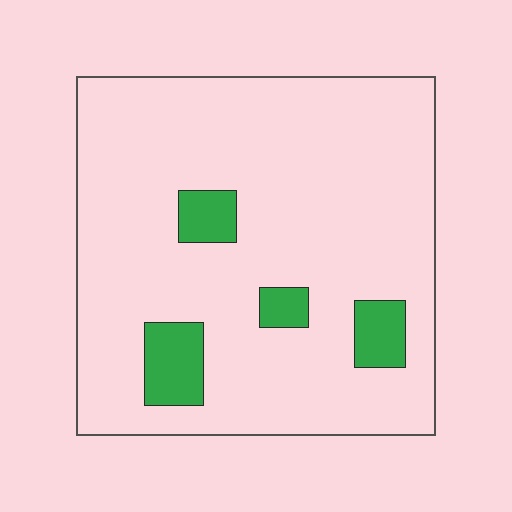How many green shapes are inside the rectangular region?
4.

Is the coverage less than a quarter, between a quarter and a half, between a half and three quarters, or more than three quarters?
Less than a quarter.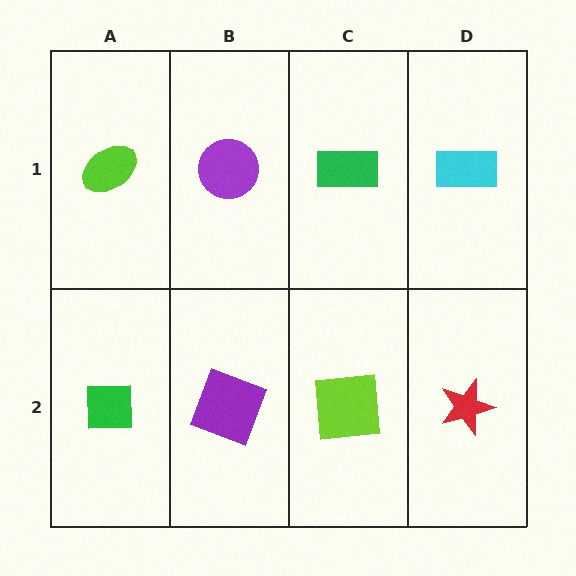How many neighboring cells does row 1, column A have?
2.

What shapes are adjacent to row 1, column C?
A lime square (row 2, column C), a purple circle (row 1, column B), a cyan rectangle (row 1, column D).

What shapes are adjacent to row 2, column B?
A purple circle (row 1, column B), a green square (row 2, column A), a lime square (row 2, column C).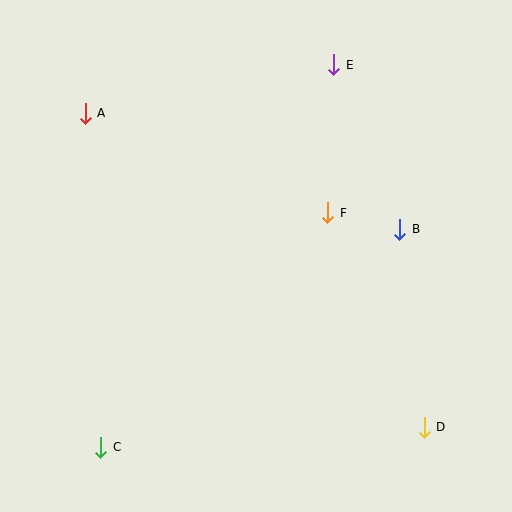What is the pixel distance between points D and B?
The distance between D and B is 199 pixels.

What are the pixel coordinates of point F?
Point F is at (328, 213).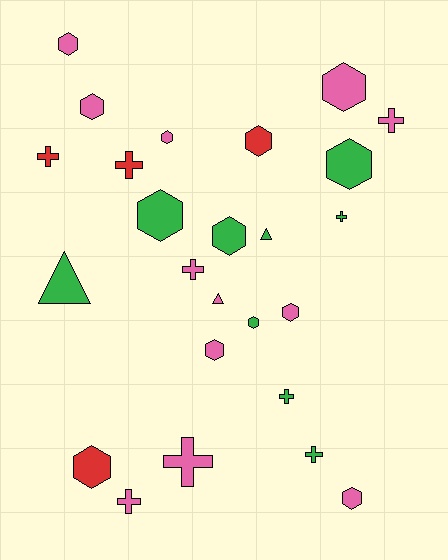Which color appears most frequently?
Pink, with 12 objects.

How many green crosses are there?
There are 3 green crosses.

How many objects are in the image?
There are 25 objects.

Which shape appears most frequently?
Hexagon, with 13 objects.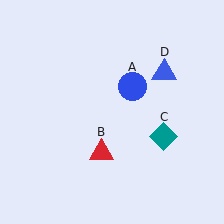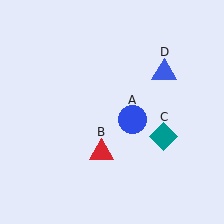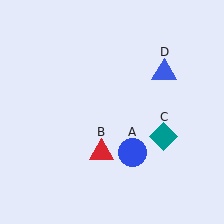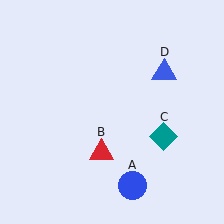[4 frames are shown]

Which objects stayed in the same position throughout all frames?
Red triangle (object B) and teal diamond (object C) and blue triangle (object D) remained stationary.